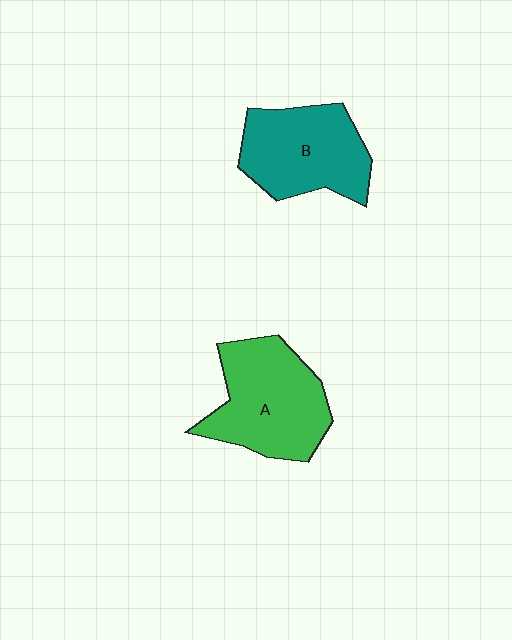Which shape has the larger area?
Shape A (green).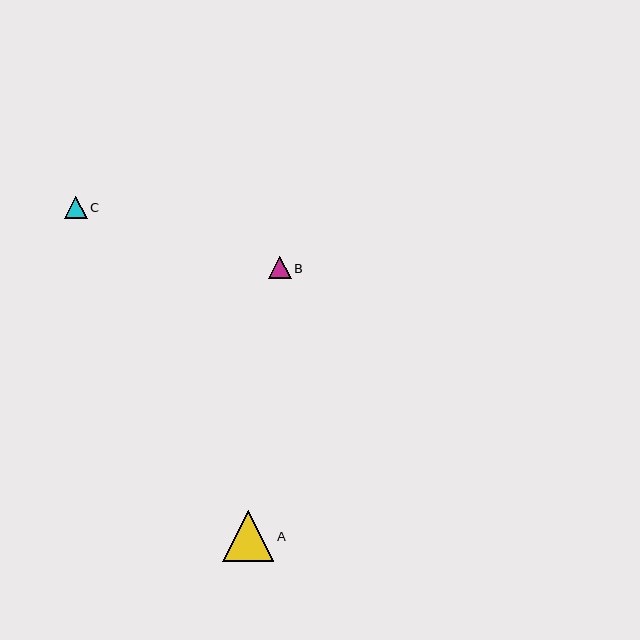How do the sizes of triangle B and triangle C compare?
Triangle B and triangle C are approximately the same size.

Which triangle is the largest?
Triangle A is the largest with a size of approximately 51 pixels.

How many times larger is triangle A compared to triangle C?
Triangle A is approximately 2.3 times the size of triangle C.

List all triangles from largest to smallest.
From largest to smallest: A, B, C.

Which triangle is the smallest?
Triangle C is the smallest with a size of approximately 22 pixels.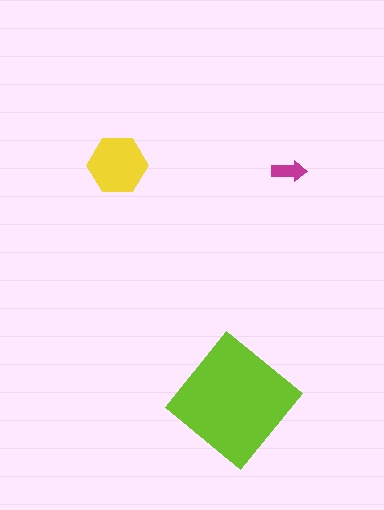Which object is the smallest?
The magenta arrow.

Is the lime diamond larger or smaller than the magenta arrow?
Larger.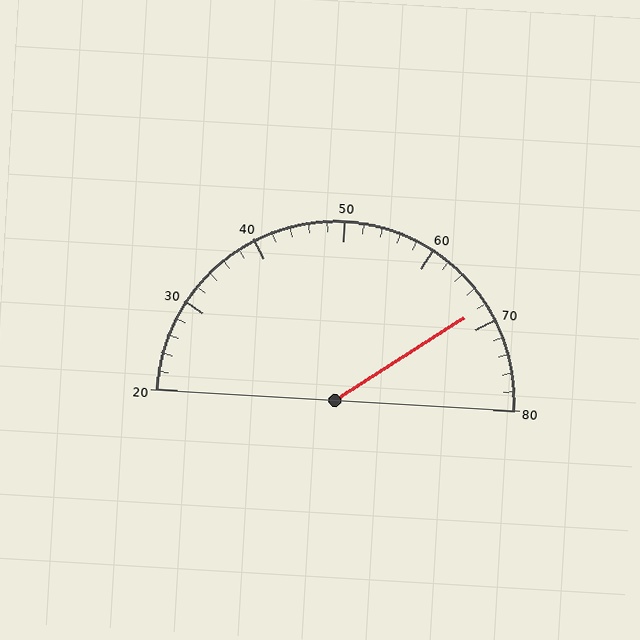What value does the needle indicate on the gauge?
The needle indicates approximately 68.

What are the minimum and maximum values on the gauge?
The gauge ranges from 20 to 80.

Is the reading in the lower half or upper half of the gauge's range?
The reading is in the upper half of the range (20 to 80).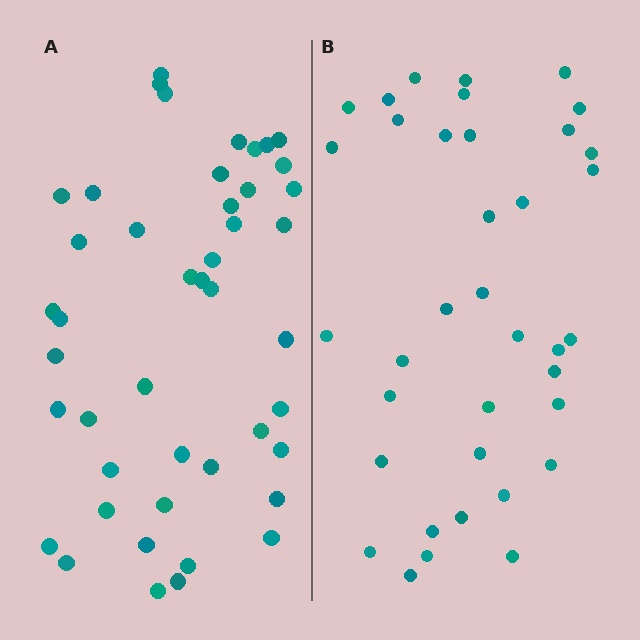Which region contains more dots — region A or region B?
Region A (the left region) has more dots.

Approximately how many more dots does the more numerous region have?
Region A has roughly 8 or so more dots than region B.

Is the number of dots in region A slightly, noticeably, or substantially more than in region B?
Region A has only slightly more — the two regions are fairly close. The ratio is roughly 1.2 to 1.